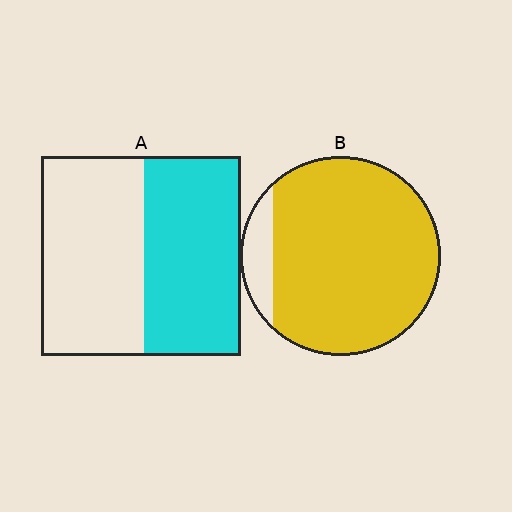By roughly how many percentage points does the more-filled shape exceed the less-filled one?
By roughly 40 percentage points (B over A).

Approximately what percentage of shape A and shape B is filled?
A is approximately 50% and B is approximately 90%.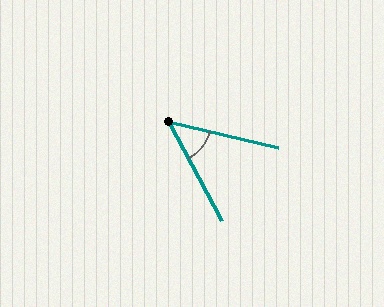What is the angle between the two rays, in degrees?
Approximately 49 degrees.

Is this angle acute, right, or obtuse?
It is acute.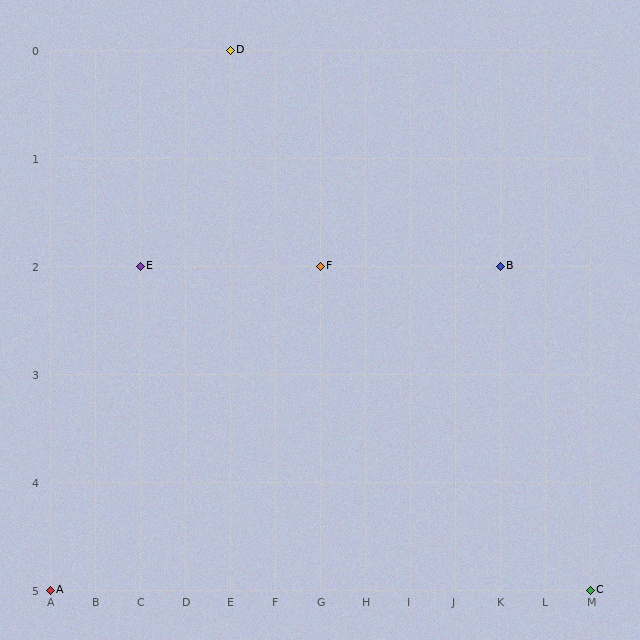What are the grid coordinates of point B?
Point B is at grid coordinates (K, 2).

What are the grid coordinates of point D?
Point D is at grid coordinates (E, 0).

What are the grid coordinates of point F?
Point F is at grid coordinates (G, 2).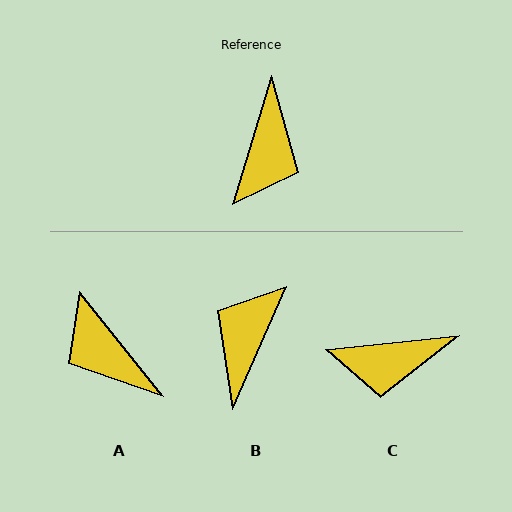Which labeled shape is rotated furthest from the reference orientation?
B, about 173 degrees away.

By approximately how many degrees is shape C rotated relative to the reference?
Approximately 67 degrees clockwise.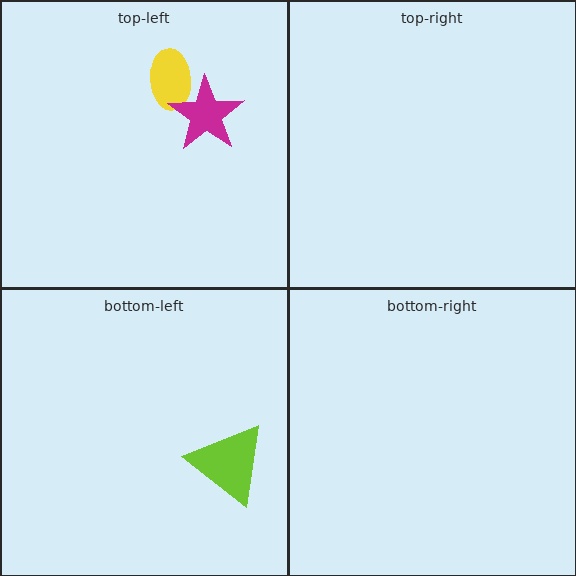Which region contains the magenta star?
The top-left region.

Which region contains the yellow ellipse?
The top-left region.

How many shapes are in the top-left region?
2.